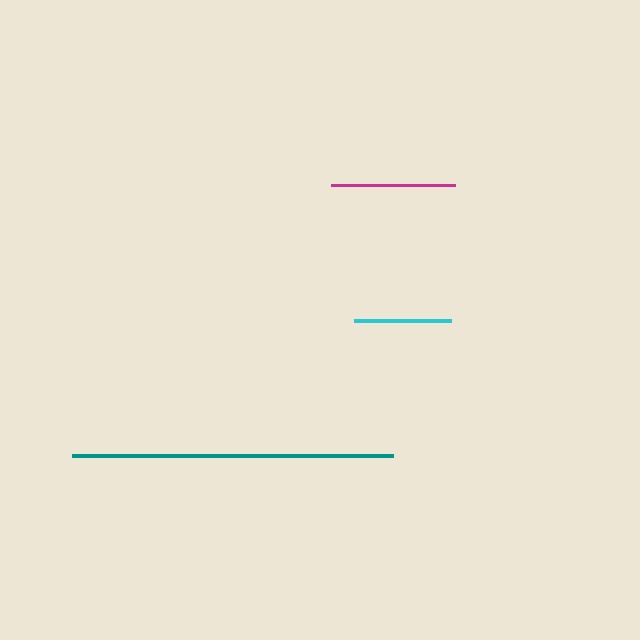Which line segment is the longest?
The teal line is the longest at approximately 320 pixels.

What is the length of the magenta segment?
The magenta segment is approximately 124 pixels long.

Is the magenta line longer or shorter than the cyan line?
The magenta line is longer than the cyan line.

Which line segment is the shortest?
The cyan line is the shortest at approximately 97 pixels.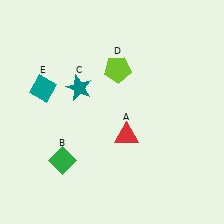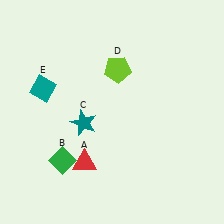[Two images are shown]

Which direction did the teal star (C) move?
The teal star (C) moved down.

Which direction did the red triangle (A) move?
The red triangle (A) moved left.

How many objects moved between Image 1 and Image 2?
2 objects moved between the two images.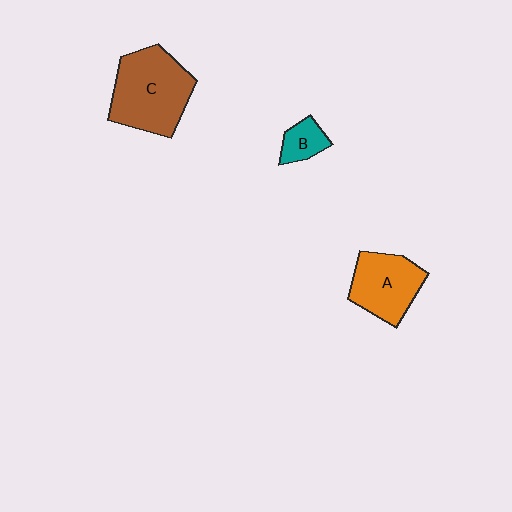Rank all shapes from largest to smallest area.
From largest to smallest: C (brown), A (orange), B (teal).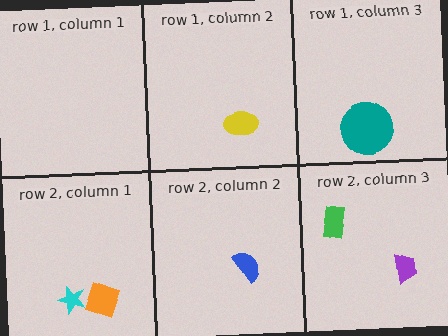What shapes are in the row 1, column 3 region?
The teal circle.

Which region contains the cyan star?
The row 2, column 1 region.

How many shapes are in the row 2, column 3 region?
2.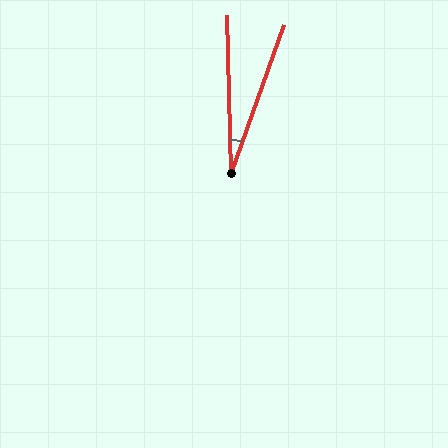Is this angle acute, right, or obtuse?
It is acute.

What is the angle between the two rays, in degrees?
Approximately 21 degrees.